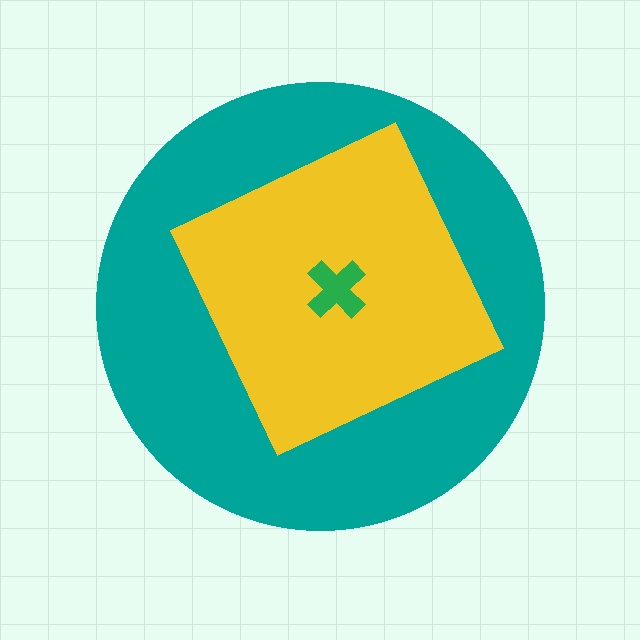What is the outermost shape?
The teal circle.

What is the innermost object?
The green cross.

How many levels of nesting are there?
3.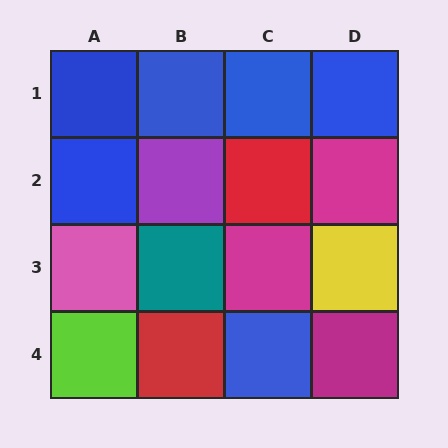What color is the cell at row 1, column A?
Blue.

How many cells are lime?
1 cell is lime.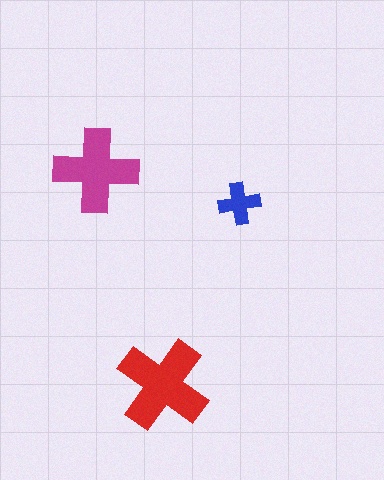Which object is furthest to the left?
The magenta cross is leftmost.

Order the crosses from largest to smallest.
the red one, the magenta one, the blue one.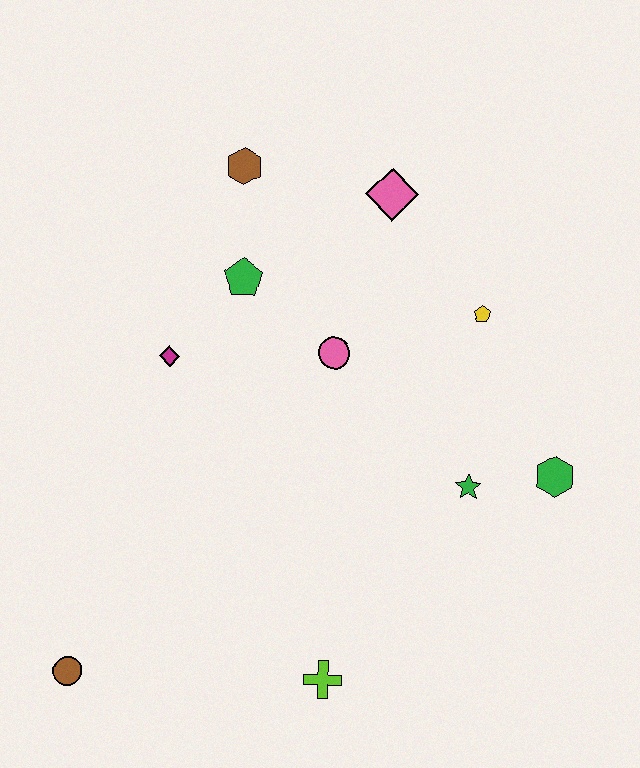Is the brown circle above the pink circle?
No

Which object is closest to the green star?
The green hexagon is closest to the green star.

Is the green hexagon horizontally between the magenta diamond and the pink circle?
No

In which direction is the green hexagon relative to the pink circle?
The green hexagon is to the right of the pink circle.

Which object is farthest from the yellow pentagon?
The brown circle is farthest from the yellow pentagon.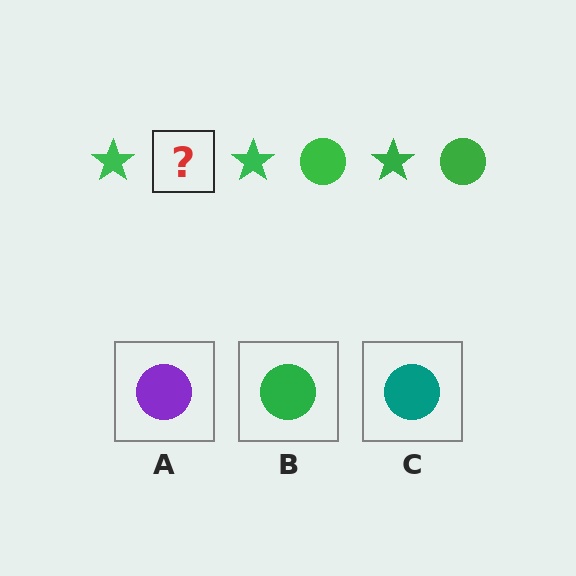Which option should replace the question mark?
Option B.